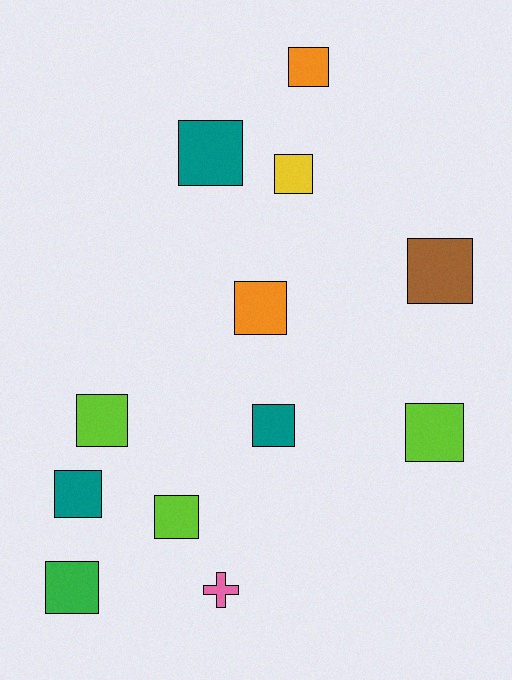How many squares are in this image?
There are 11 squares.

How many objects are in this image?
There are 12 objects.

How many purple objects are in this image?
There are no purple objects.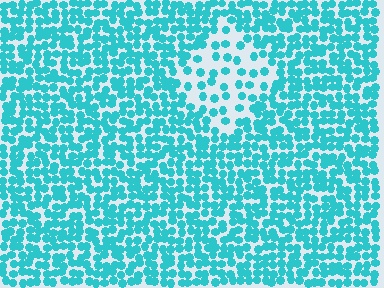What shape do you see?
I see a diamond.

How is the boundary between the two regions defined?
The boundary is defined by a change in element density (approximately 2.4x ratio). All elements are the same color, size, and shape.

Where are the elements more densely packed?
The elements are more densely packed outside the diamond boundary.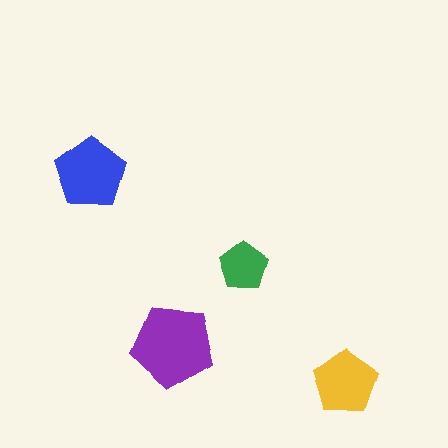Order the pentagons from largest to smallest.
the purple one, the blue one, the yellow one, the green one.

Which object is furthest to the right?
The yellow pentagon is rightmost.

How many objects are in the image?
There are 4 objects in the image.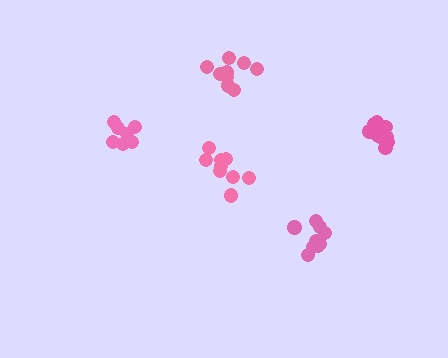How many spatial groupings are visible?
There are 5 spatial groupings.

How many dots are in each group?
Group 1: 9 dots, Group 2: 9 dots, Group 3: 7 dots, Group 4: 10 dots, Group 5: 10 dots (45 total).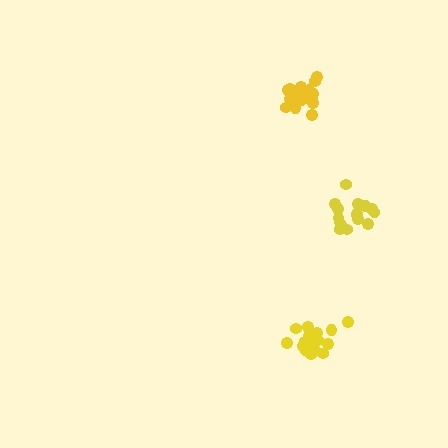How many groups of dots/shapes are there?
There are 3 groups.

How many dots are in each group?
Group 1: 18 dots, Group 2: 16 dots, Group 3: 19 dots (53 total).